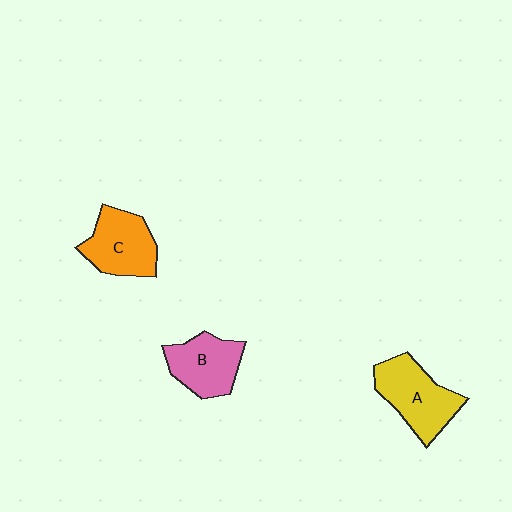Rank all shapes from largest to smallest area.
From largest to smallest: A (yellow), C (orange), B (pink).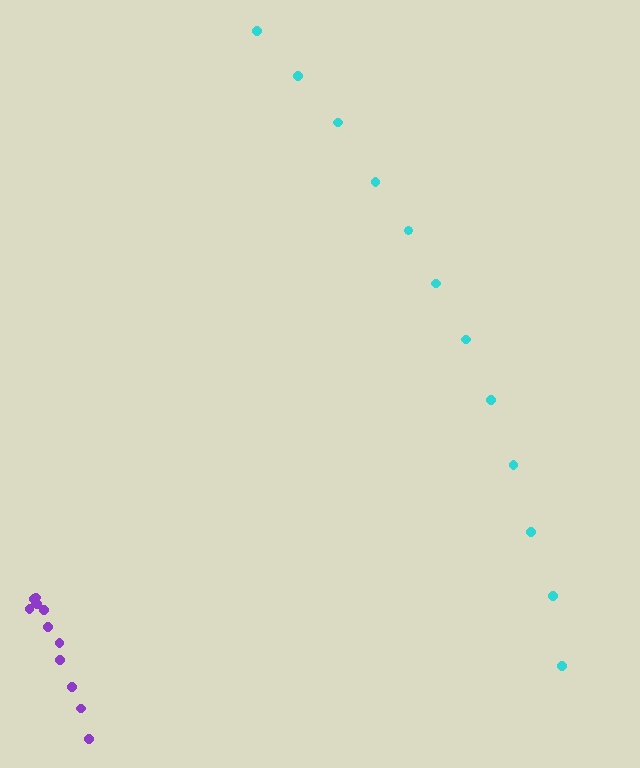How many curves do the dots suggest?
There are 2 distinct paths.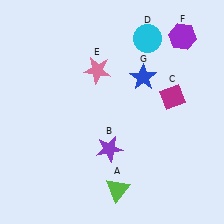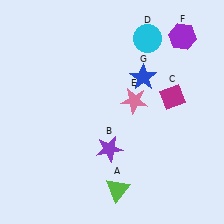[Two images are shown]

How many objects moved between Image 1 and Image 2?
1 object moved between the two images.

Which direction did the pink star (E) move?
The pink star (E) moved right.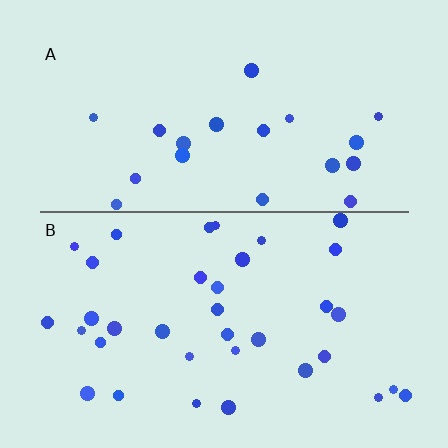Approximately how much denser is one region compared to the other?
Approximately 1.8× — region B over region A.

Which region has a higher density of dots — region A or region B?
B (the bottom).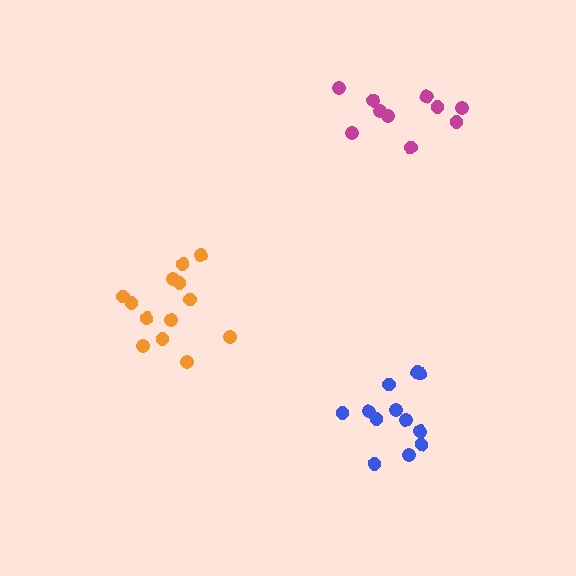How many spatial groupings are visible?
There are 3 spatial groupings.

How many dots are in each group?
Group 1: 13 dots, Group 2: 10 dots, Group 3: 12 dots (35 total).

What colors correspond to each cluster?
The clusters are colored: orange, magenta, blue.